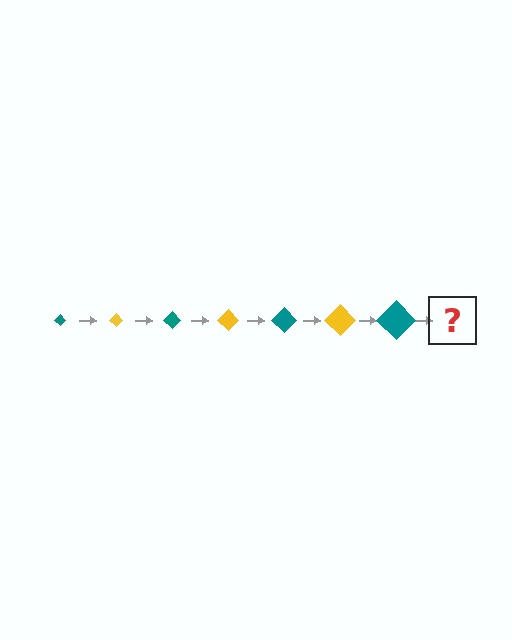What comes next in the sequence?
The next element should be a yellow diamond, larger than the previous one.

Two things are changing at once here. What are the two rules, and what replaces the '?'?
The two rules are that the diamond grows larger each step and the color cycles through teal and yellow. The '?' should be a yellow diamond, larger than the previous one.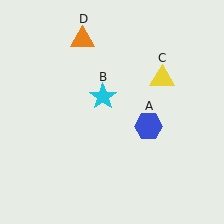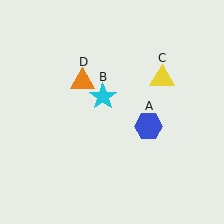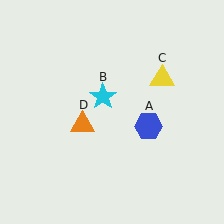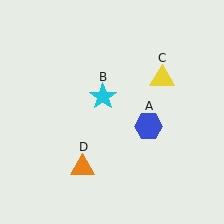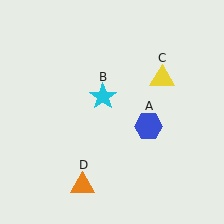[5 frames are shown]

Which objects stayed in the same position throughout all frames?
Blue hexagon (object A) and cyan star (object B) and yellow triangle (object C) remained stationary.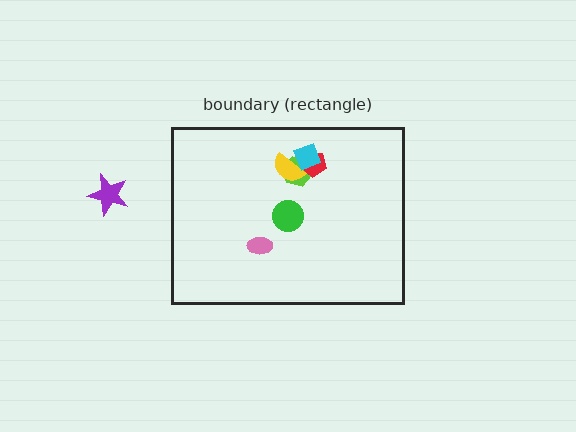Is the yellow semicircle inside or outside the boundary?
Inside.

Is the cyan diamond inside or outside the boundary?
Inside.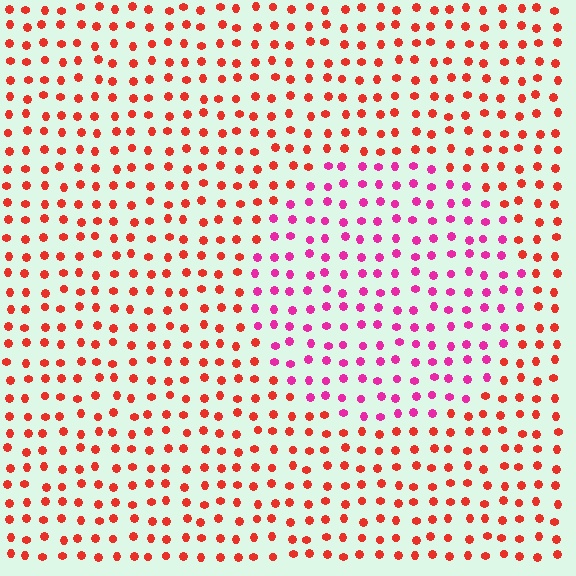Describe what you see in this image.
The image is filled with small red elements in a uniform arrangement. A circle-shaped region is visible where the elements are tinted to a slightly different hue, forming a subtle color boundary.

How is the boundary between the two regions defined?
The boundary is defined purely by a slight shift in hue (about 42 degrees). Spacing, size, and orientation are identical on both sides.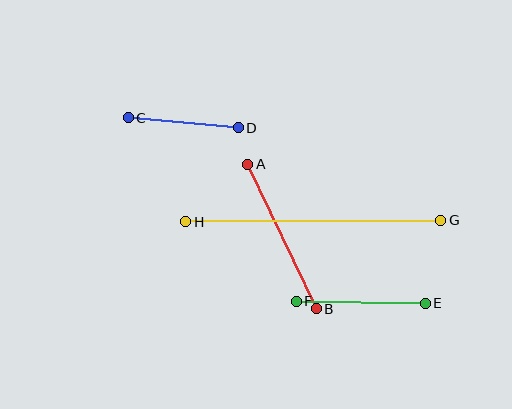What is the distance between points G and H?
The distance is approximately 255 pixels.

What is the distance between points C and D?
The distance is approximately 111 pixels.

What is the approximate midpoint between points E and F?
The midpoint is at approximately (361, 302) pixels.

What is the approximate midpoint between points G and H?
The midpoint is at approximately (313, 221) pixels.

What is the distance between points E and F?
The distance is approximately 129 pixels.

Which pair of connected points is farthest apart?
Points G and H are farthest apart.